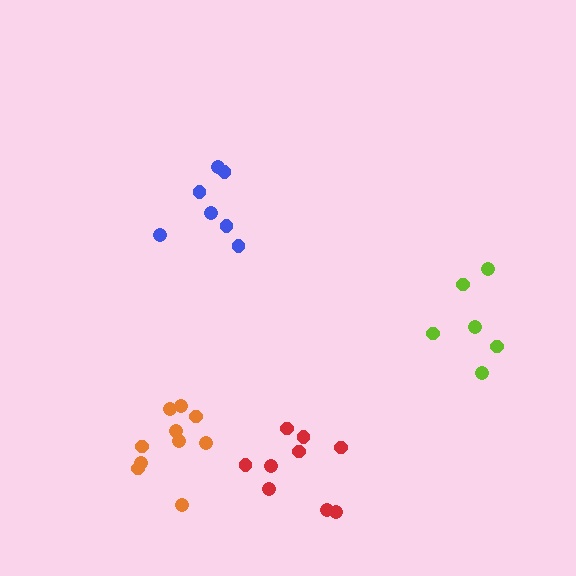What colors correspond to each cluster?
The clusters are colored: orange, lime, blue, red.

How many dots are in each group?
Group 1: 10 dots, Group 2: 6 dots, Group 3: 7 dots, Group 4: 9 dots (32 total).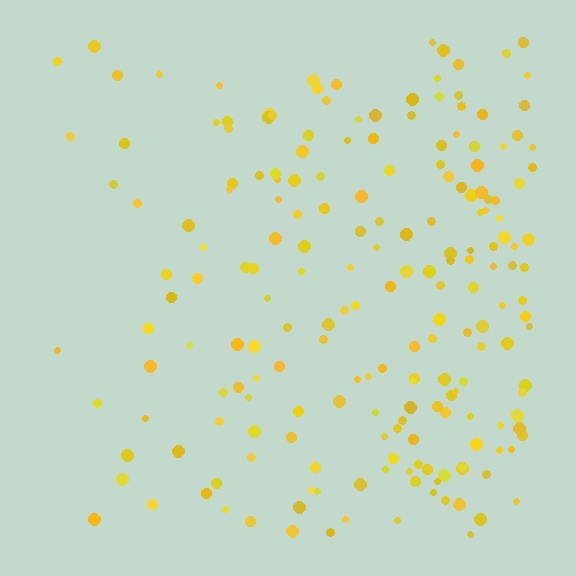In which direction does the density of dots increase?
From left to right, with the right side densest.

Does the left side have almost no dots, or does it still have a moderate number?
Still a moderate number, just noticeably fewer than the right.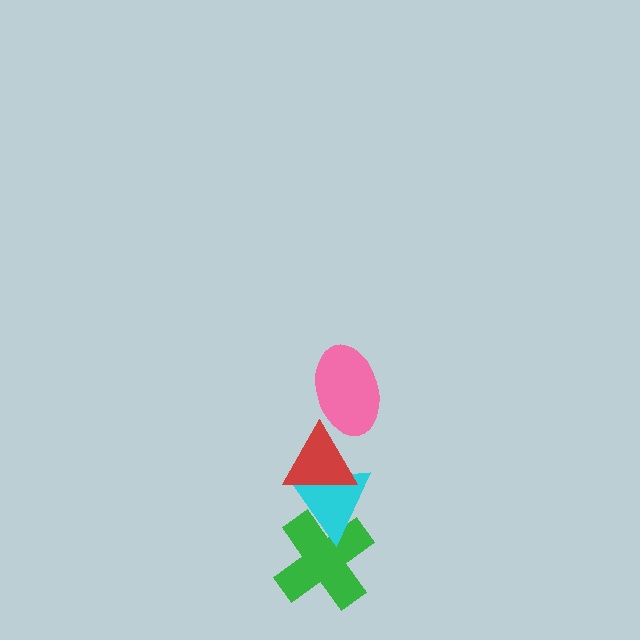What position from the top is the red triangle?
The red triangle is 2nd from the top.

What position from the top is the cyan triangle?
The cyan triangle is 3rd from the top.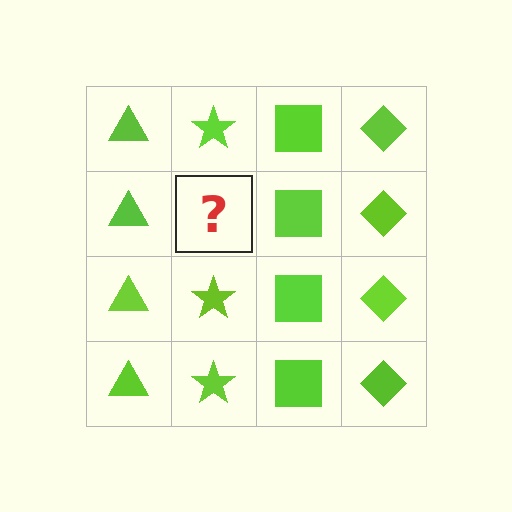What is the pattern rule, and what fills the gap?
The rule is that each column has a consistent shape. The gap should be filled with a lime star.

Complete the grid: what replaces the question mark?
The question mark should be replaced with a lime star.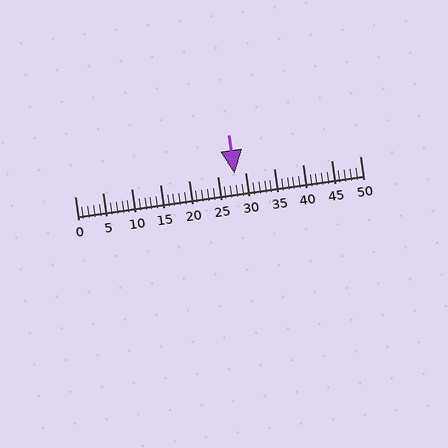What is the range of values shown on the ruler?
The ruler shows values from 0 to 50.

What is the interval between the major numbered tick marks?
The major tick marks are spaced 5 units apart.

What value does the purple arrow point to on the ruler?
The purple arrow points to approximately 28.